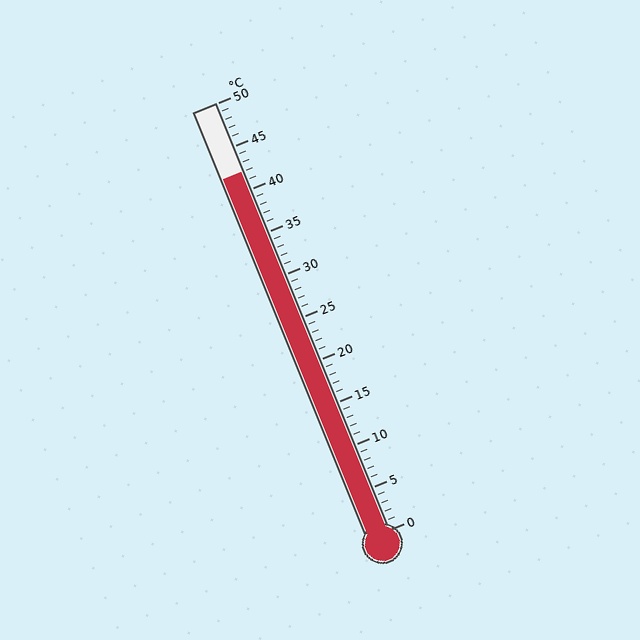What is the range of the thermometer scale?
The thermometer scale ranges from 0°C to 50°C.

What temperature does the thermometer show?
The thermometer shows approximately 42°C.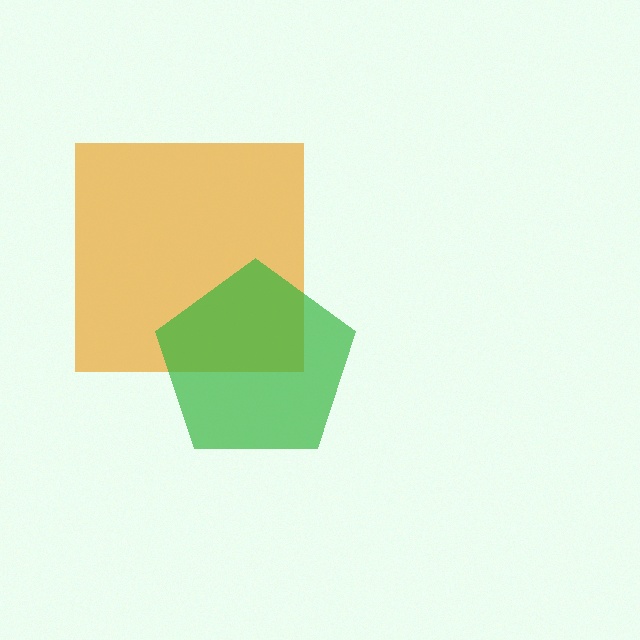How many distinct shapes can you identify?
There are 2 distinct shapes: an orange square, a green pentagon.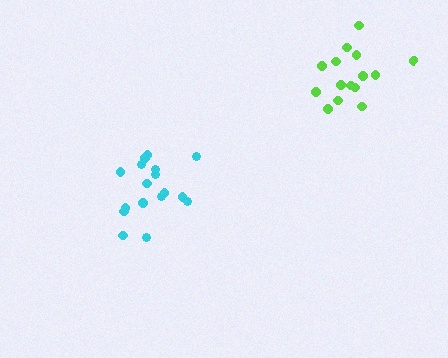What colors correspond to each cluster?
The clusters are colored: lime, cyan.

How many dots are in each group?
Group 1: 15 dots, Group 2: 17 dots (32 total).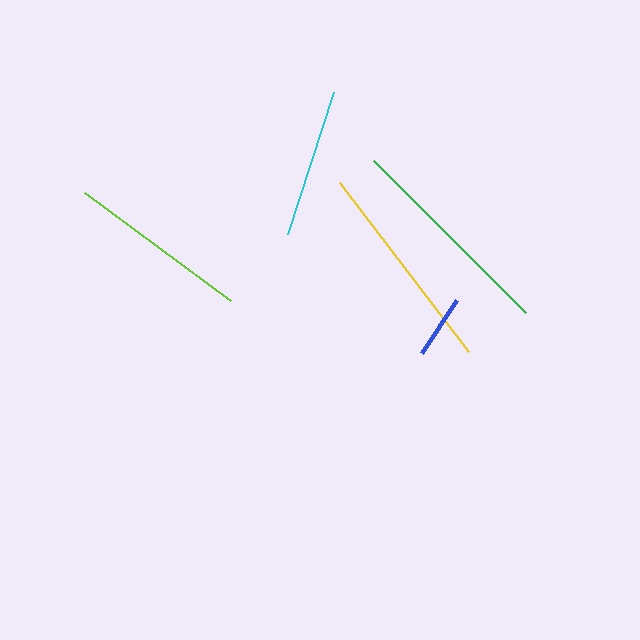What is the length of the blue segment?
The blue segment is approximately 64 pixels long.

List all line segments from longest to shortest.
From longest to shortest: green, yellow, lime, cyan, blue.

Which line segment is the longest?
The green line is the longest at approximately 215 pixels.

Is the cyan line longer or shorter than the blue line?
The cyan line is longer than the blue line.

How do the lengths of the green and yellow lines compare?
The green and yellow lines are approximately the same length.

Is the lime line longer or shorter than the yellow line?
The yellow line is longer than the lime line.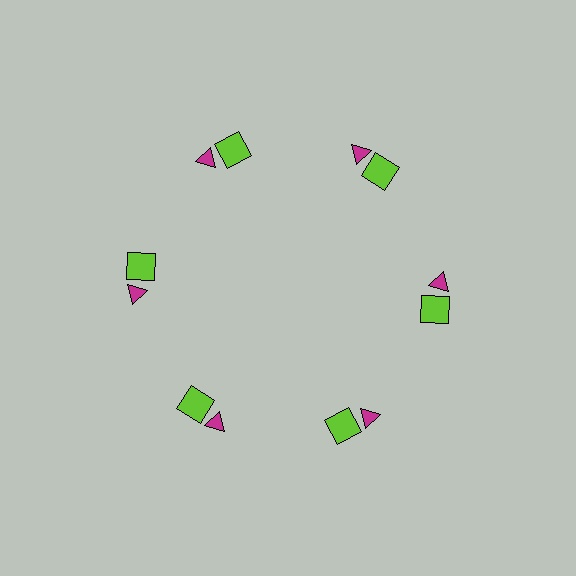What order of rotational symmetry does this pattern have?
This pattern has 6-fold rotational symmetry.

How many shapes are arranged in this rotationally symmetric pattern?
There are 12 shapes, arranged in 6 groups of 2.